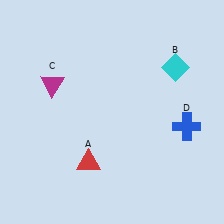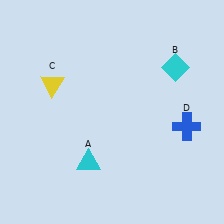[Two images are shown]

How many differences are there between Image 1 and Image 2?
There are 2 differences between the two images.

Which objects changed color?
A changed from red to cyan. C changed from magenta to yellow.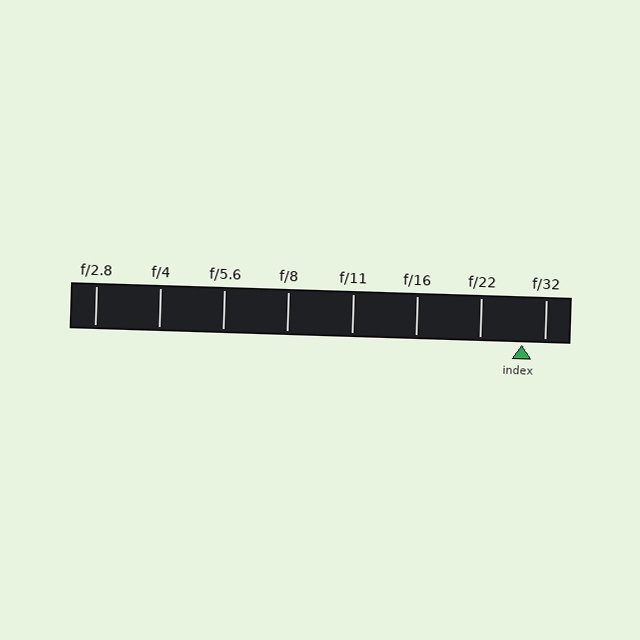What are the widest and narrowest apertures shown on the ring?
The widest aperture shown is f/2.8 and the narrowest is f/32.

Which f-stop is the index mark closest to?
The index mark is closest to f/32.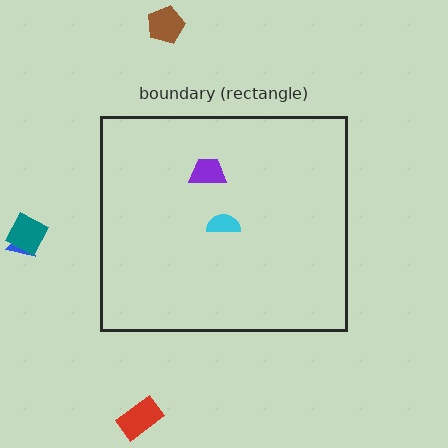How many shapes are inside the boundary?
2 inside, 4 outside.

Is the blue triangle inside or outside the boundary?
Outside.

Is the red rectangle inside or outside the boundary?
Outside.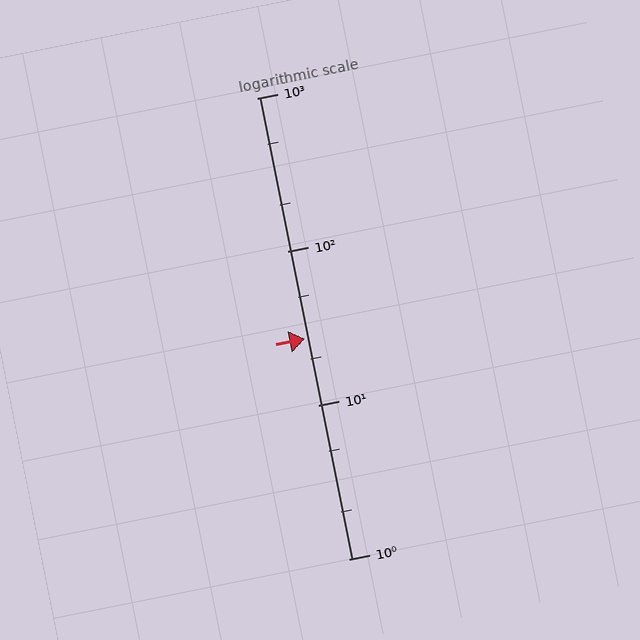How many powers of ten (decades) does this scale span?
The scale spans 3 decades, from 1 to 1000.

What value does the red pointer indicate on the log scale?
The pointer indicates approximately 27.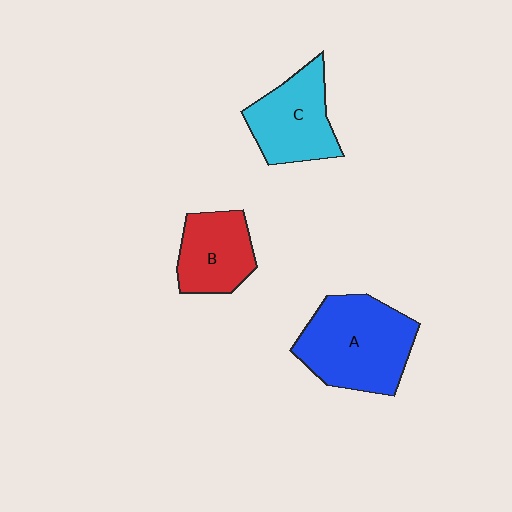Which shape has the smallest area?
Shape B (red).